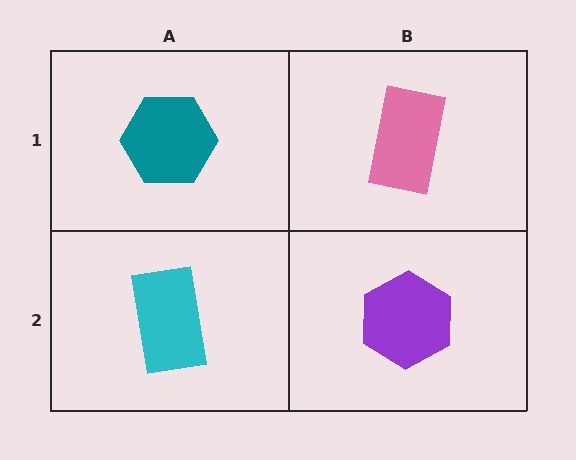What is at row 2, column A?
A cyan rectangle.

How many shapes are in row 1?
2 shapes.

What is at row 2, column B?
A purple hexagon.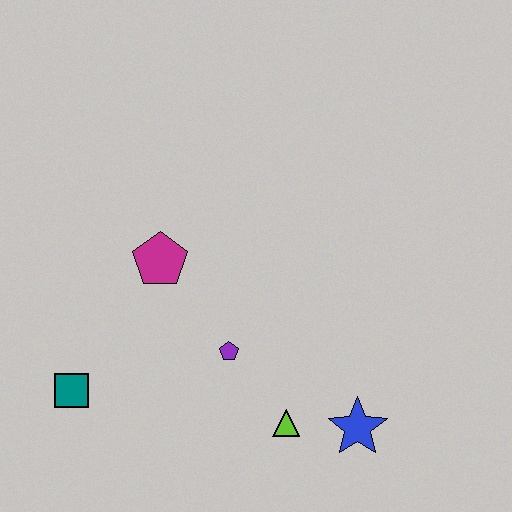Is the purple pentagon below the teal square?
No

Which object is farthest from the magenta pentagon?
The blue star is farthest from the magenta pentagon.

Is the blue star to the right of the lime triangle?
Yes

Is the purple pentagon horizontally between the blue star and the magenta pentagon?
Yes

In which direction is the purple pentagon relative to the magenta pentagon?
The purple pentagon is below the magenta pentagon.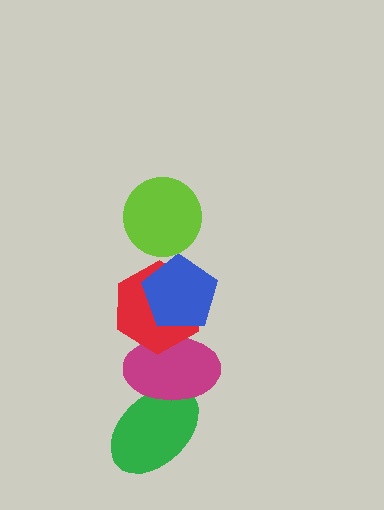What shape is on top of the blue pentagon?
The lime circle is on top of the blue pentagon.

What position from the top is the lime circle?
The lime circle is 1st from the top.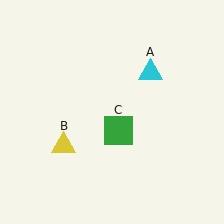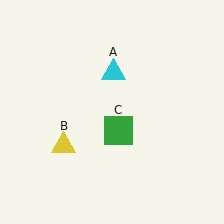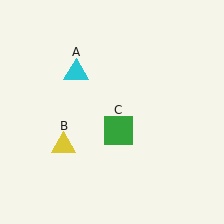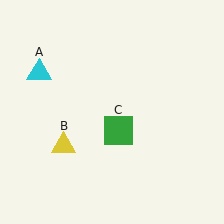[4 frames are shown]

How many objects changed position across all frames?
1 object changed position: cyan triangle (object A).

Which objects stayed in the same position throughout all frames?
Yellow triangle (object B) and green square (object C) remained stationary.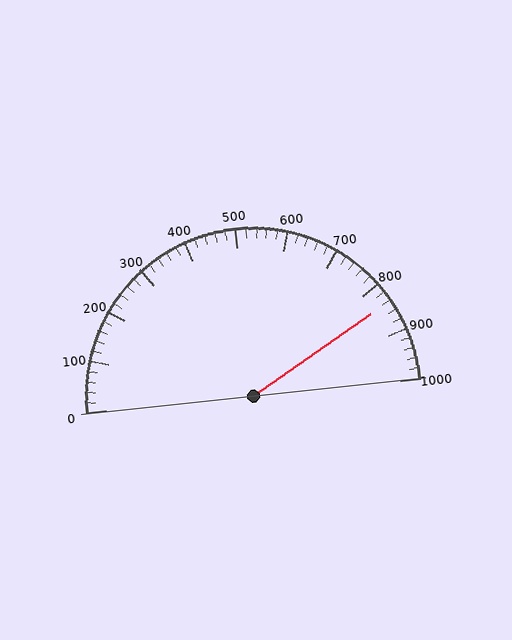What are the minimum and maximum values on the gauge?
The gauge ranges from 0 to 1000.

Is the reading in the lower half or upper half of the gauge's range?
The reading is in the upper half of the range (0 to 1000).